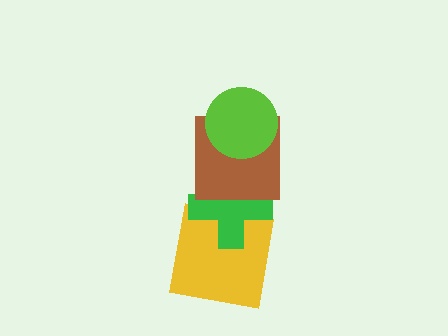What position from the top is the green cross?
The green cross is 3rd from the top.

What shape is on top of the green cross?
The brown square is on top of the green cross.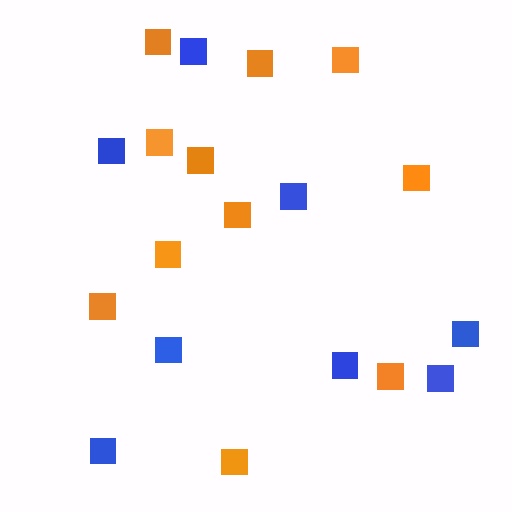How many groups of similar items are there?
There are 2 groups: one group of orange squares (11) and one group of blue squares (8).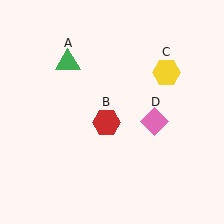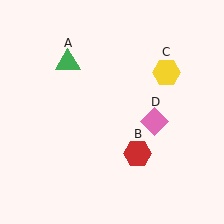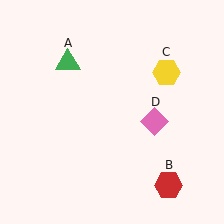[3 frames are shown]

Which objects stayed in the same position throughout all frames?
Green triangle (object A) and yellow hexagon (object C) and pink diamond (object D) remained stationary.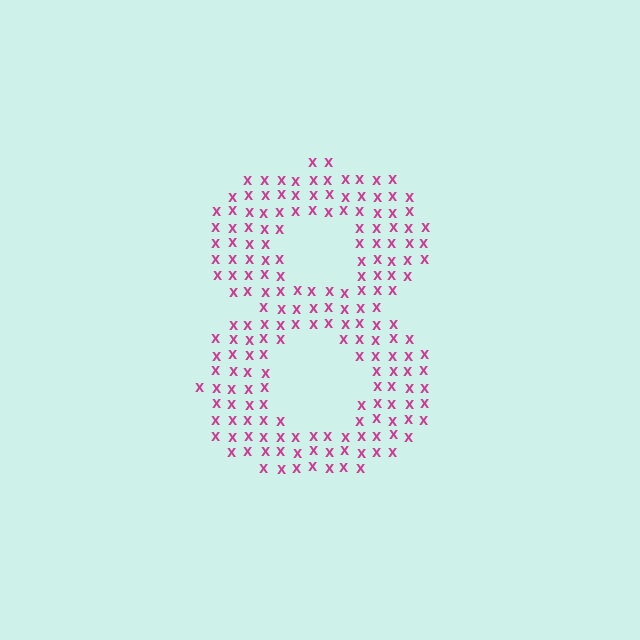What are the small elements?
The small elements are letter X's.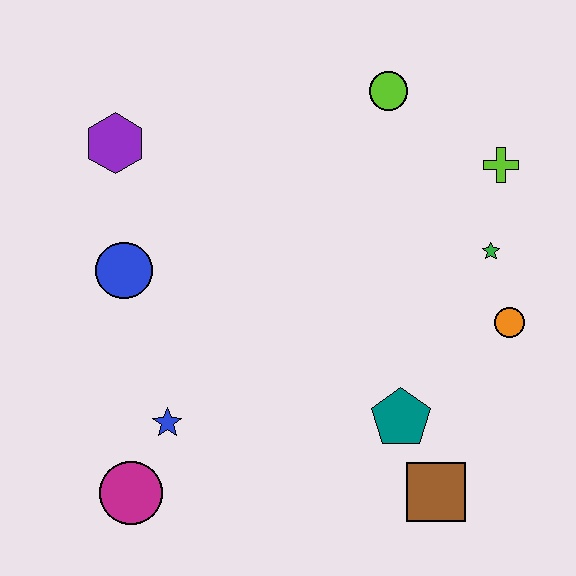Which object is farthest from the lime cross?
The magenta circle is farthest from the lime cross.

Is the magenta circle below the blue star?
Yes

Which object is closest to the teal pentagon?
The brown square is closest to the teal pentagon.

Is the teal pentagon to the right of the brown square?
No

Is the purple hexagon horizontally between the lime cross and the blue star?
No